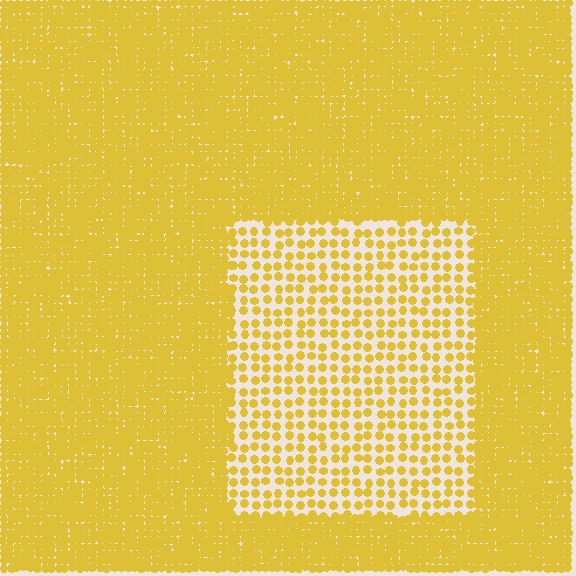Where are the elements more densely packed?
The elements are more densely packed outside the rectangle boundary.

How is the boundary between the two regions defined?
The boundary is defined by a change in element density (approximately 2.7x ratio). All elements are the same color, size, and shape.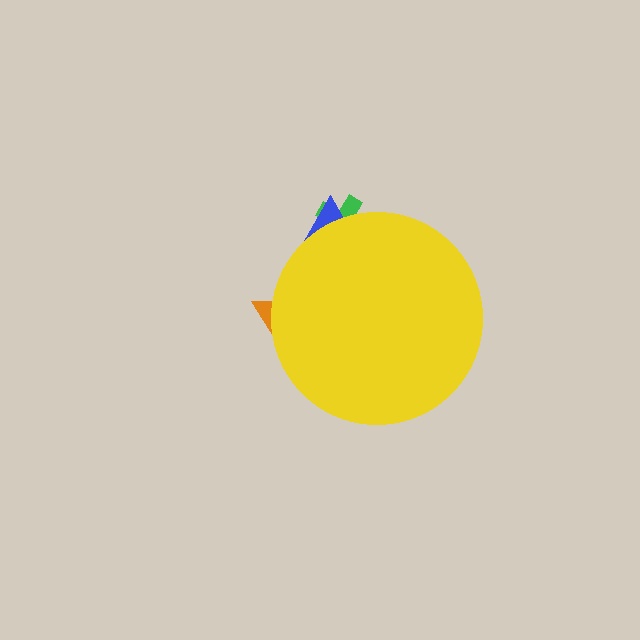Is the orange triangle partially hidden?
Yes, the orange triangle is partially hidden behind the yellow circle.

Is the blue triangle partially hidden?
Yes, the blue triangle is partially hidden behind the yellow circle.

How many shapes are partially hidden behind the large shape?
3 shapes are partially hidden.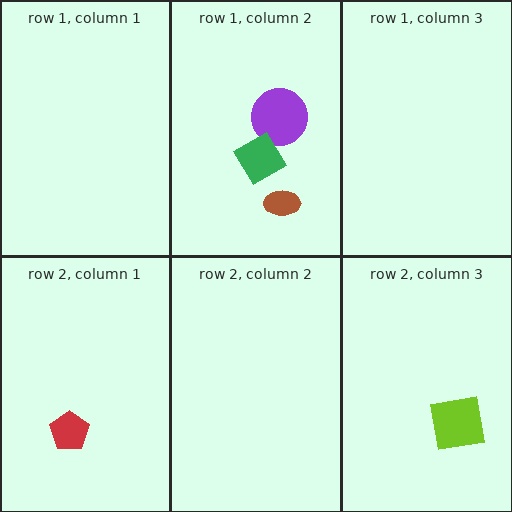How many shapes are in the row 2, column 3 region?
1.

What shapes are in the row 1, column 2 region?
The brown ellipse, the purple circle, the green diamond.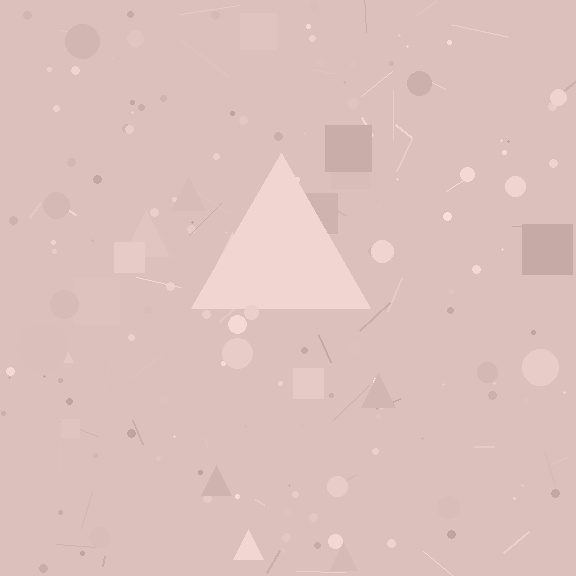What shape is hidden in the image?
A triangle is hidden in the image.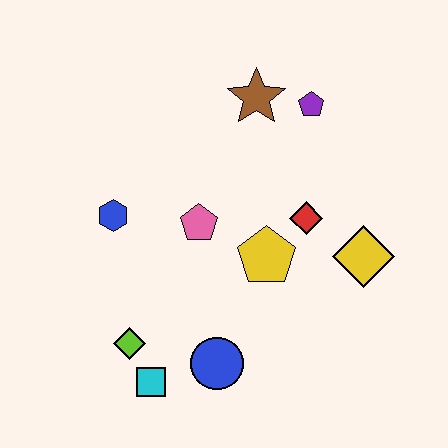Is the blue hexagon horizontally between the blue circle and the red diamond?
No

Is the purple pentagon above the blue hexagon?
Yes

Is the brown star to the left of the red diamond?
Yes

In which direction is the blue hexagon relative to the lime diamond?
The blue hexagon is above the lime diamond.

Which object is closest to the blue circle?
The cyan square is closest to the blue circle.